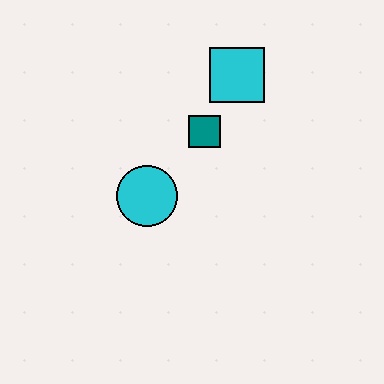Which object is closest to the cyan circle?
The teal square is closest to the cyan circle.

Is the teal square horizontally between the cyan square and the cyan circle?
Yes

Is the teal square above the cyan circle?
Yes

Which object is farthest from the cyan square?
The cyan circle is farthest from the cyan square.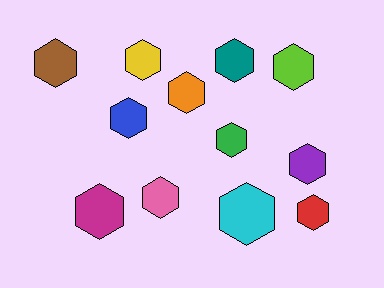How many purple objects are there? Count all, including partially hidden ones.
There is 1 purple object.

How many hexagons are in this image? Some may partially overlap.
There are 12 hexagons.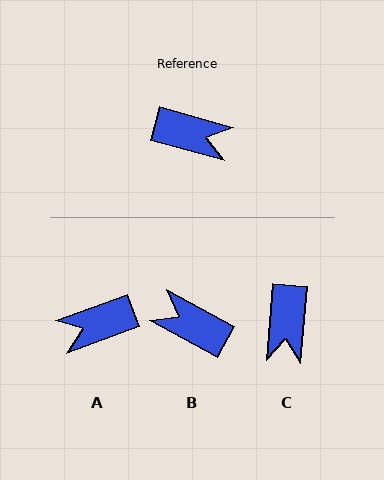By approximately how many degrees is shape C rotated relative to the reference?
Approximately 79 degrees clockwise.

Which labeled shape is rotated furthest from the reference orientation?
B, about 167 degrees away.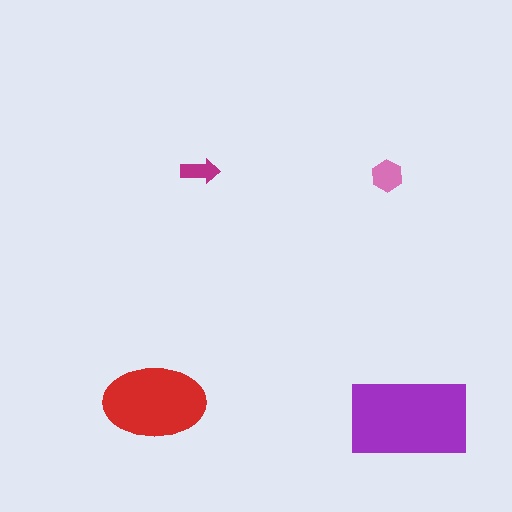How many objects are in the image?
There are 4 objects in the image.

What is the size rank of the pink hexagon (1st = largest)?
3rd.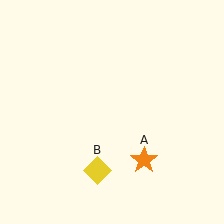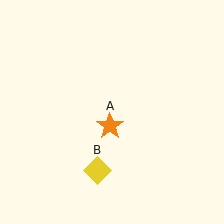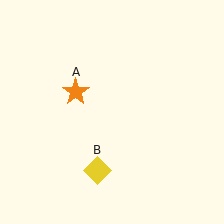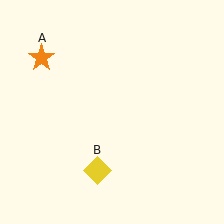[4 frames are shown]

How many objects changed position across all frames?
1 object changed position: orange star (object A).